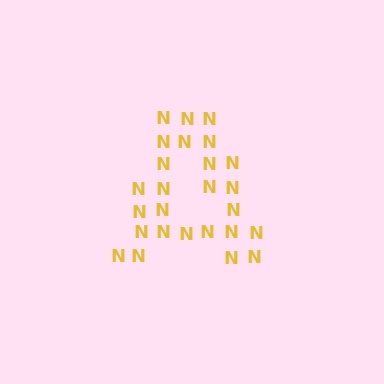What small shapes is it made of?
It is made of small letter N's.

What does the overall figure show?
The overall figure shows the letter A.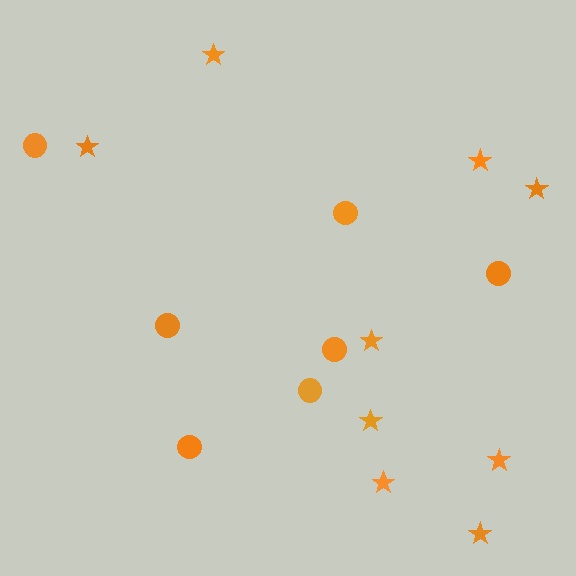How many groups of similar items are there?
There are 2 groups: one group of stars (9) and one group of circles (7).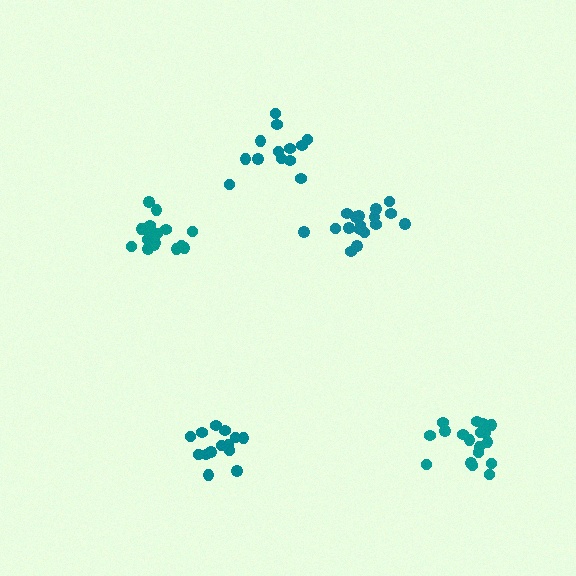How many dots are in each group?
Group 1: 17 dots, Group 2: 17 dots, Group 3: 14 dots, Group 4: 18 dots, Group 5: 13 dots (79 total).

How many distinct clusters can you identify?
There are 5 distinct clusters.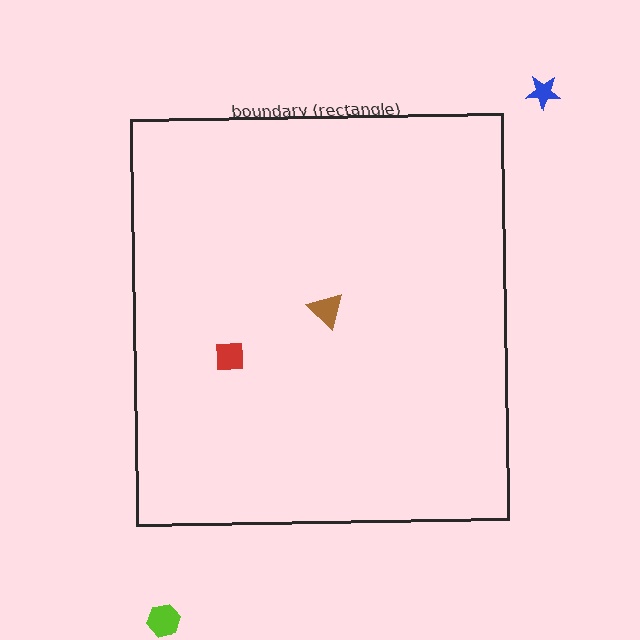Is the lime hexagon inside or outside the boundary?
Outside.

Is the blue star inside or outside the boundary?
Outside.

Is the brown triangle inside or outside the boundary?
Inside.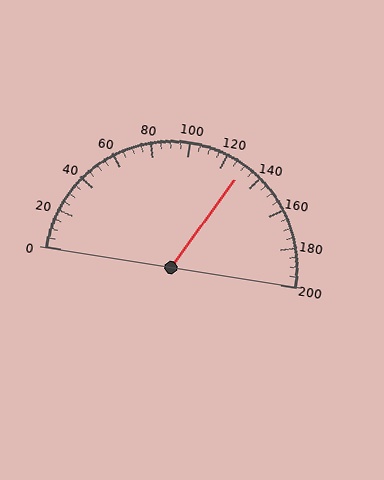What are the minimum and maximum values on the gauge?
The gauge ranges from 0 to 200.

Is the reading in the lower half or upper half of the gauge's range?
The reading is in the upper half of the range (0 to 200).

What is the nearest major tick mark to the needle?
The nearest major tick mark is 120.